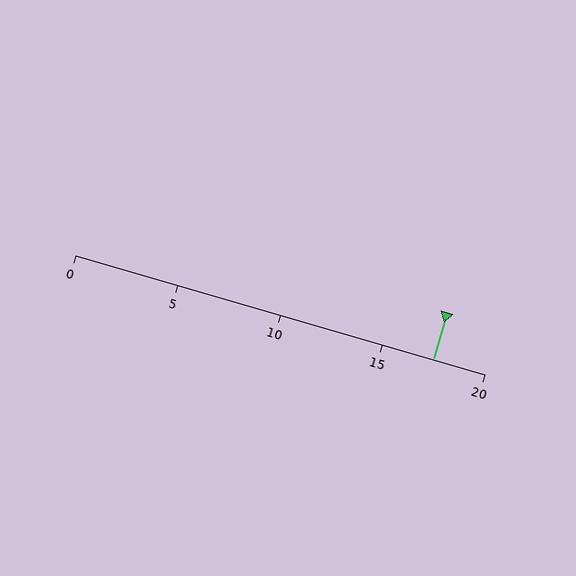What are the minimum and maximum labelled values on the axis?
The axis runs from 0 to 20.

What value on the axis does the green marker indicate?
The marker indicates approximately 17.5.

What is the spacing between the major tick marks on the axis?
The major ticks are spaced 5 apart.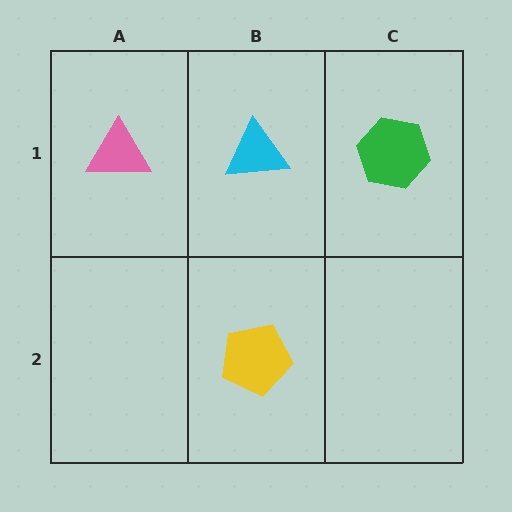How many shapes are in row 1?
3 shapes.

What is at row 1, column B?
A cyan triangle.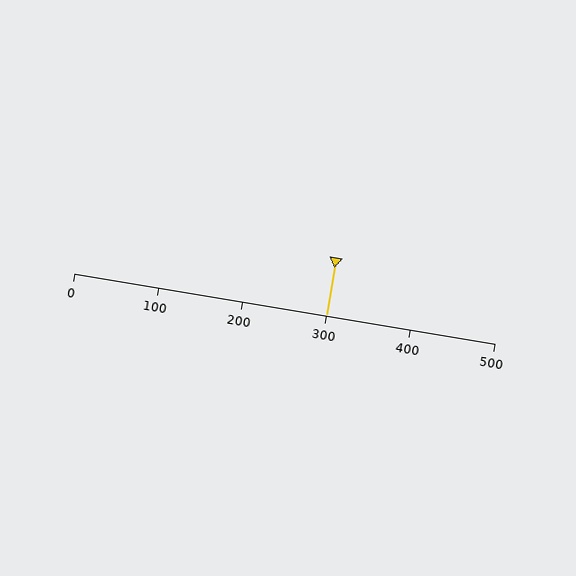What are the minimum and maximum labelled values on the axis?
The axis runs from 0 to 500.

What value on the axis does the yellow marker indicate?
The marker indicates approximately 300.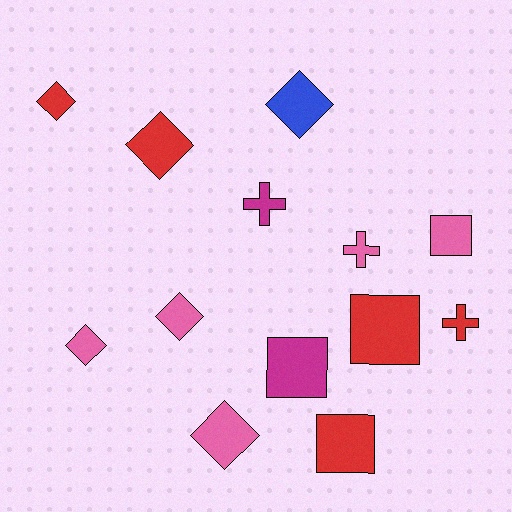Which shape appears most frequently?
Diamond, with 6 objects.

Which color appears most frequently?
Pink, with 5 objects.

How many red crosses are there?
There is 1 red cross.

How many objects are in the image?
There are 13 objects.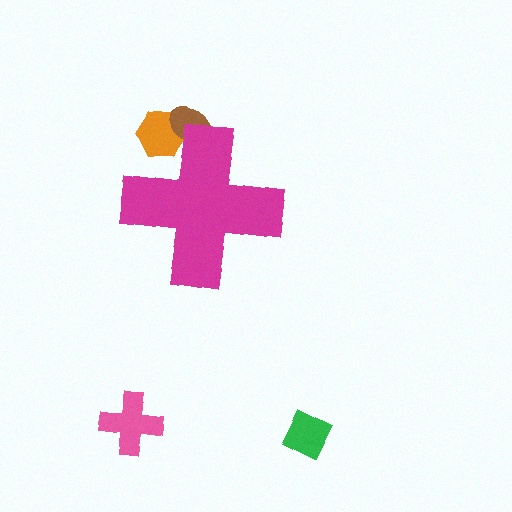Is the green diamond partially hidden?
No, the green diamond is fully visible.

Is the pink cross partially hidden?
No, the pink cross is fully visible.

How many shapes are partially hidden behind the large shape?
2 shapes are partially hidden.